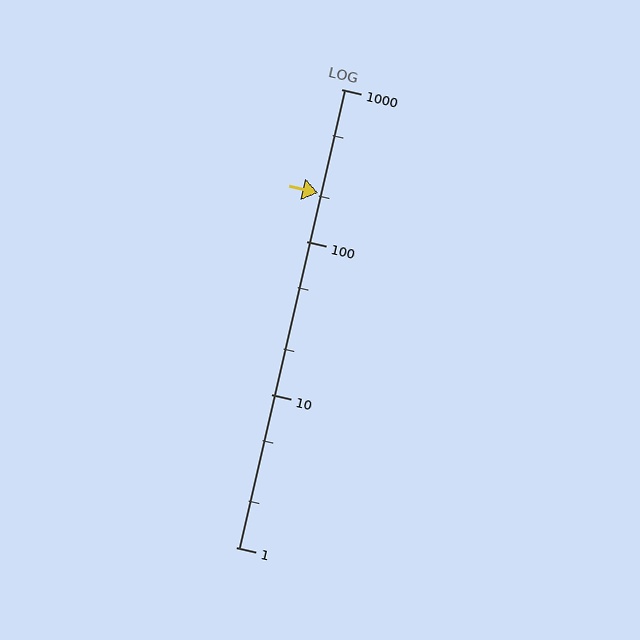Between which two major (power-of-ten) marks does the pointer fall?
The pointer is between 100 and 1000.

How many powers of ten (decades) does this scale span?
The scale spans 3 decades, from 1 to 1000.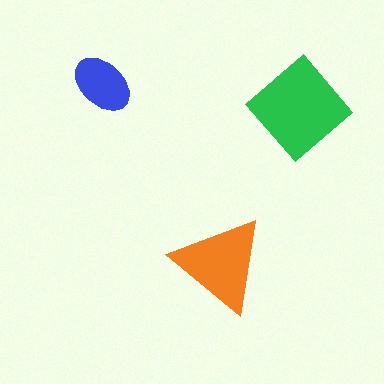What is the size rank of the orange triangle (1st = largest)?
2nd.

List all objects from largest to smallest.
The green diamond, the orange triangle, the blue ellipse.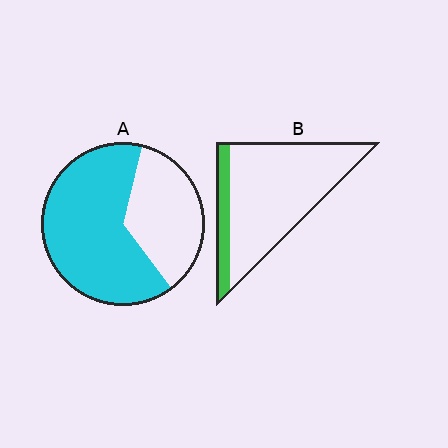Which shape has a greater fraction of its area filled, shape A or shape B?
Shape A.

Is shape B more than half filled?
No.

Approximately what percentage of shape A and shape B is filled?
A is approximately 65% and B is approximately 15%.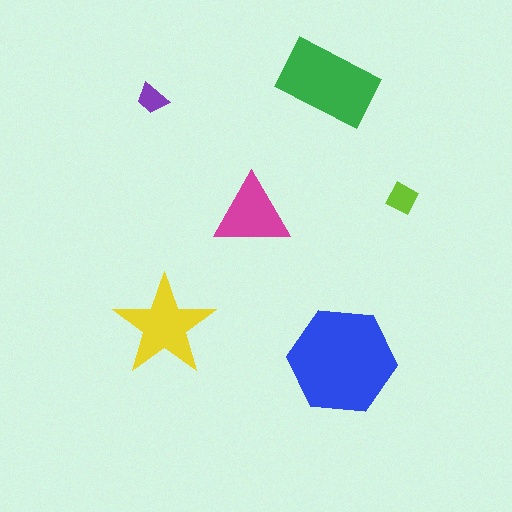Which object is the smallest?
The purple trapezoid.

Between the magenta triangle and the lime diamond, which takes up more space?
The magenta triangle.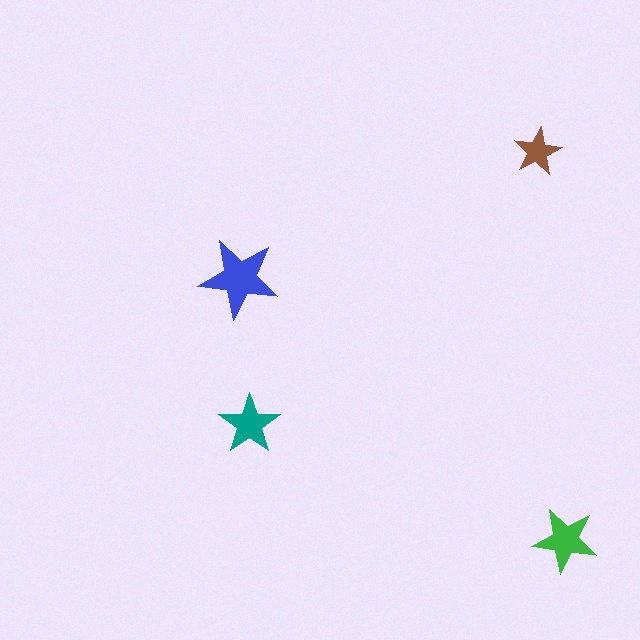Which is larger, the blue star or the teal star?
The blue one.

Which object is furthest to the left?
The blue star is leftmost.